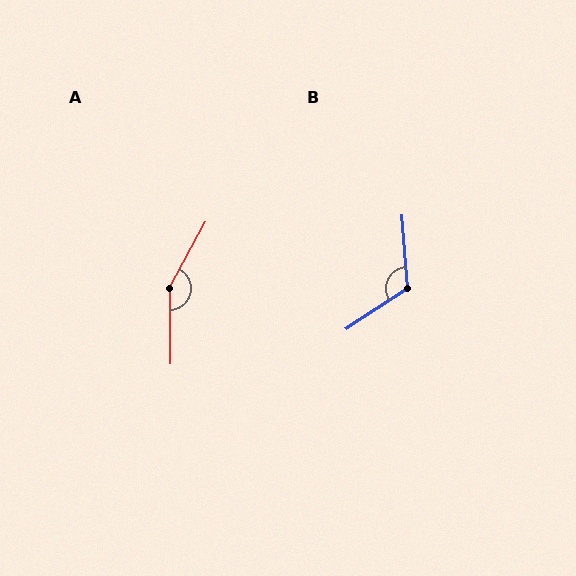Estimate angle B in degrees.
Approximately 119 degrees.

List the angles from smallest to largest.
B (119°), A (151°).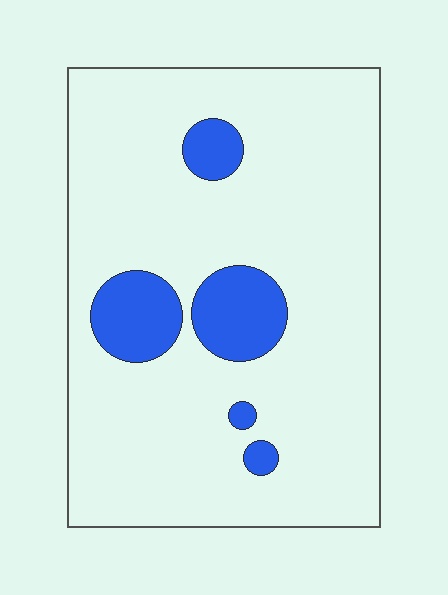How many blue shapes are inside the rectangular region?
5.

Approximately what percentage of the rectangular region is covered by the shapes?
Approximately 15%.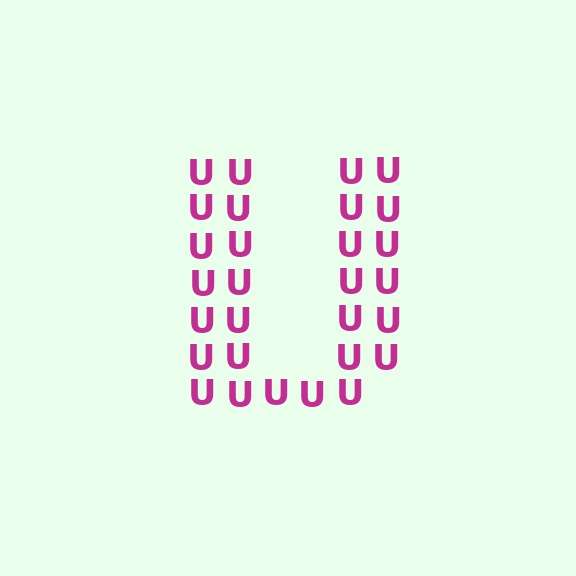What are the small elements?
The small elements are letter U's.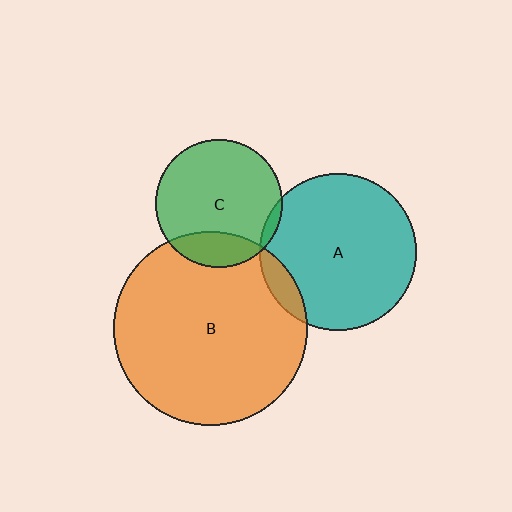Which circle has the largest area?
Circle B (orange).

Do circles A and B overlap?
Yes.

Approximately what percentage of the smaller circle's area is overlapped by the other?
Approximately 10%.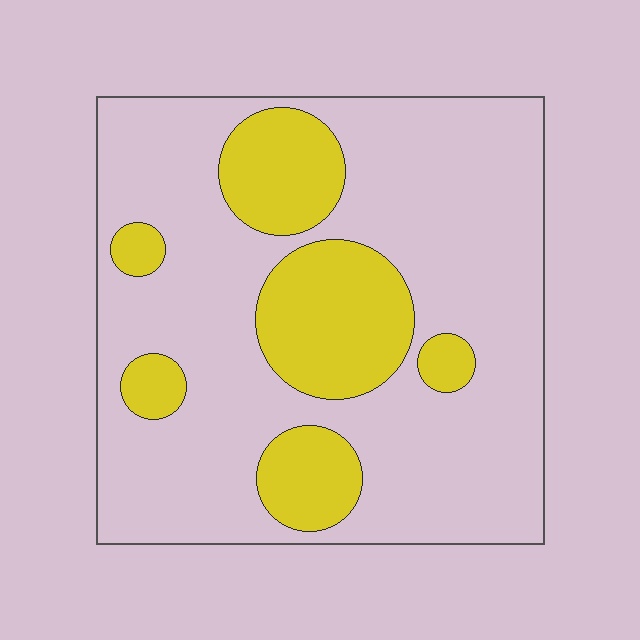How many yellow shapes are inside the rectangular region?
6.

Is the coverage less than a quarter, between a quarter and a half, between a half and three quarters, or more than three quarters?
Between a quarter and a half.